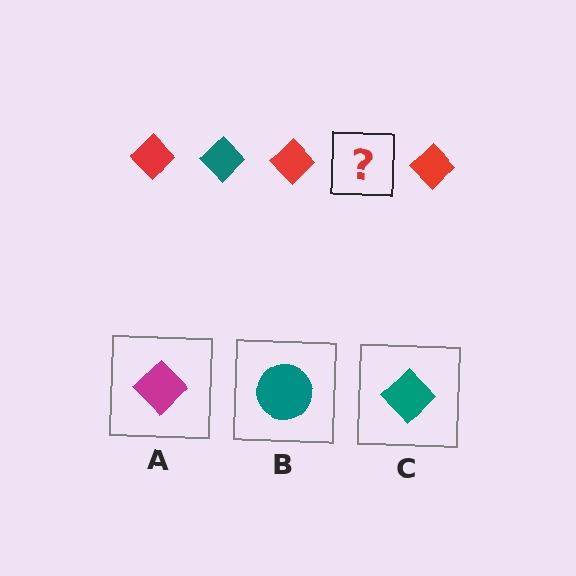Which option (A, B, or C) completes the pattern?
C.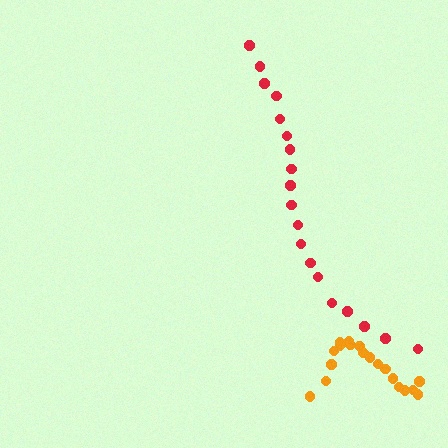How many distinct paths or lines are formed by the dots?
There are 2 distinct paths.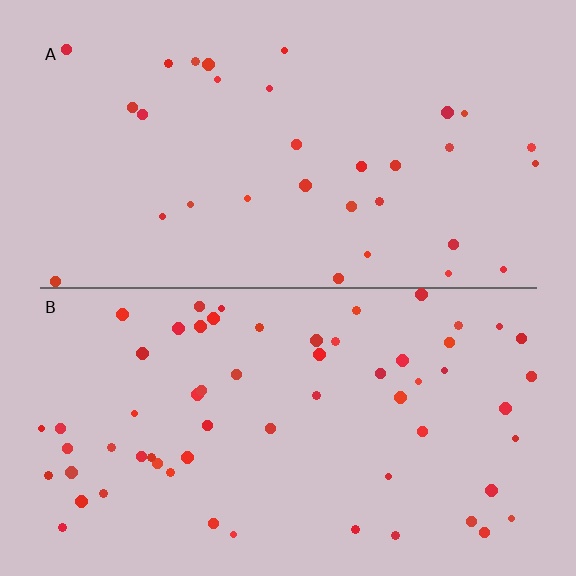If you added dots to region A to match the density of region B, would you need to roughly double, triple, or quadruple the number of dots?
Approximately double.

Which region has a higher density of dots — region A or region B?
B (the bottom).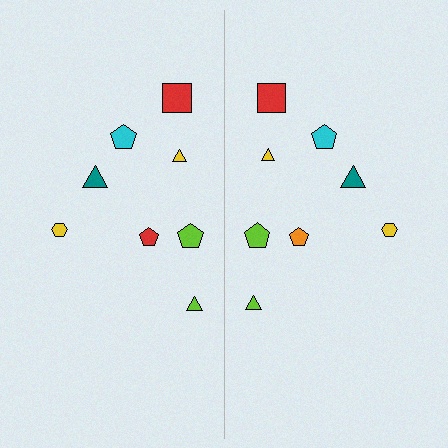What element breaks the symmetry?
The orange pentagon on the right side breaks the symmetry — its mirror counterpart is red.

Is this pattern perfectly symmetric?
No, the pattern is not perfectly symmetric. The orange pentagon on the right side breaks the symmetry — its mirror counterpart is red.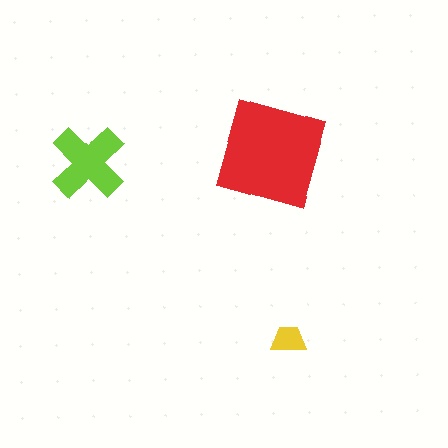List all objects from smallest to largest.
The yellow trapezoid, the lime cross, the red square.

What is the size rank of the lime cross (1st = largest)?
2nd.